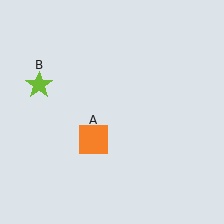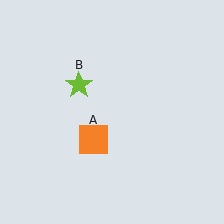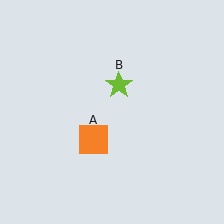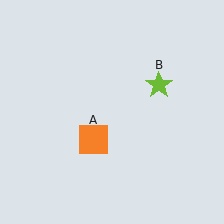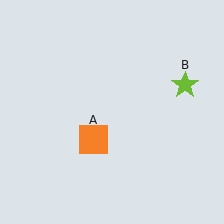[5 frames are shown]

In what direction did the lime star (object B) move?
The lime star (object B) moved right.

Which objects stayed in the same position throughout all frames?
Orange square (object A) remained stationary.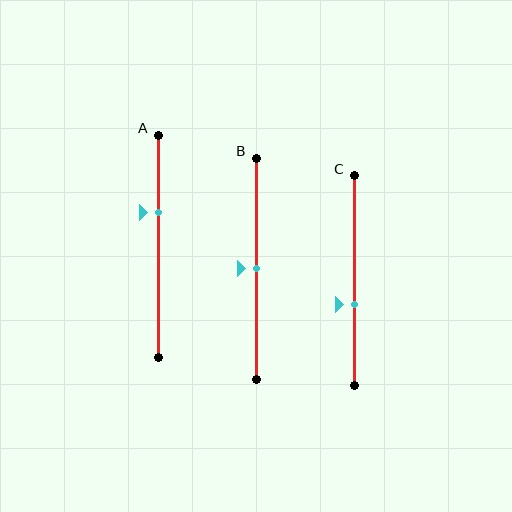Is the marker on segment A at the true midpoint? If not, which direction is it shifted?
No, the marker on segment A is shifted upward by about 15% of the segment length.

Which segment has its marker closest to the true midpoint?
Segment B has its marker closest to the true midpoint.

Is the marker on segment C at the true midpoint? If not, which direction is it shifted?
No, the marker on segment C is shifted downward by about 11% of the segment length.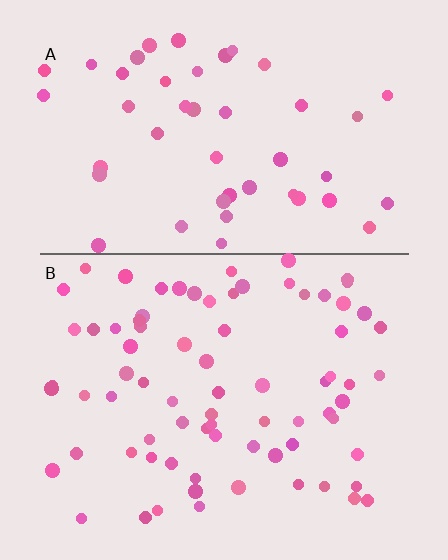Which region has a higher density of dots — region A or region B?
B (the bottom).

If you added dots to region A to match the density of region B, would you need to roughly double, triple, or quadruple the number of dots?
Approximately double.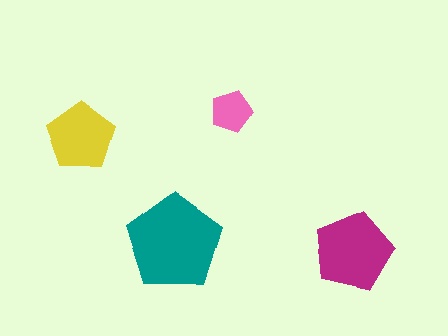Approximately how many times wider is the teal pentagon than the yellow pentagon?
About 1.5 times wider.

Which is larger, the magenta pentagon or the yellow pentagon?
The magenta one.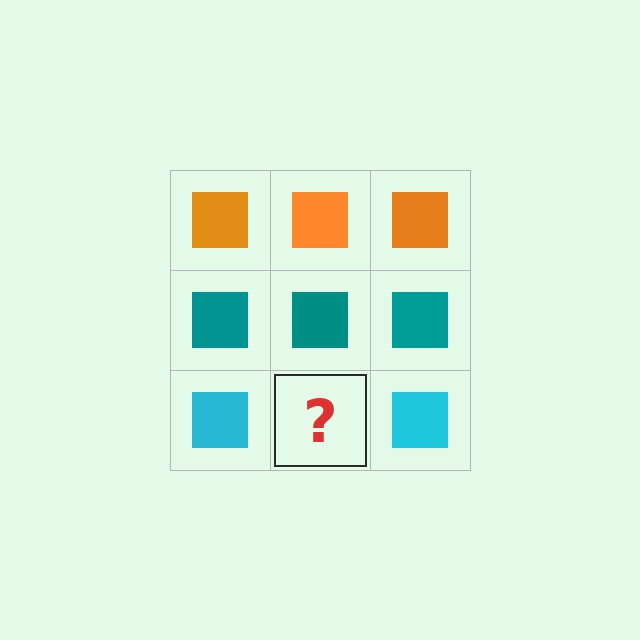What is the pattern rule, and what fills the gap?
The rule is that each row has a consistent color. The gap should be filled with a cyan square.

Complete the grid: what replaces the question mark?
The question mark should be replaced with a cyan square.